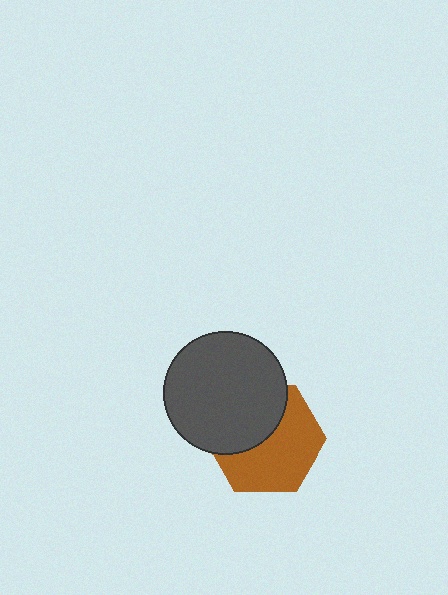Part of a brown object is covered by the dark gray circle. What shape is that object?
It is a hexagon.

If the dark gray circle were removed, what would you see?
You would see the complete brown hexagon.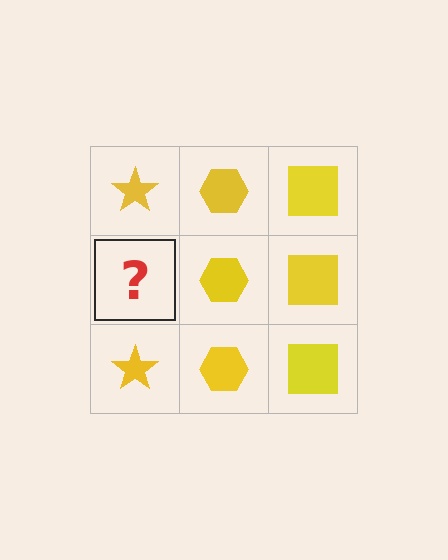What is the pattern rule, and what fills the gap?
The rule is that each column has a consistent shape. The gap should be filled with a yellow star.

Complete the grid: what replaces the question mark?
The question mark should be replaced with a yellow star.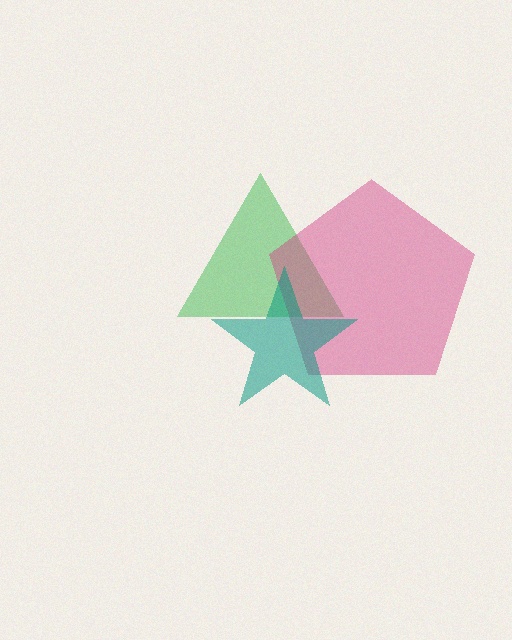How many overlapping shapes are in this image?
There are 3 overlapping shapes in the image.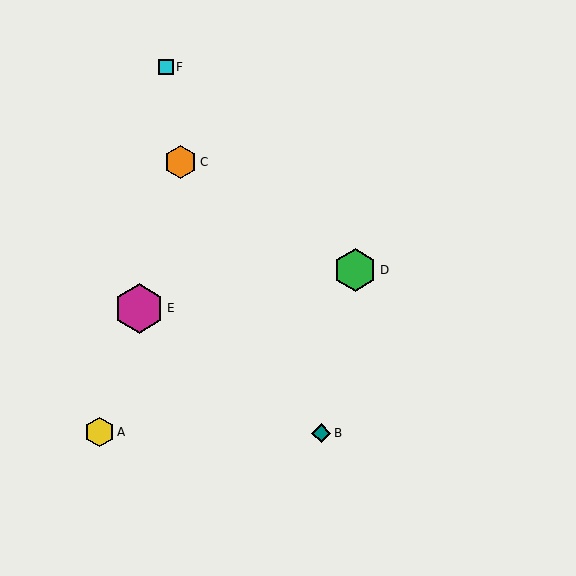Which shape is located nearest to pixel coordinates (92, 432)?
The yellow hexagon (labeled A) at (100, 432) is nearest to that location.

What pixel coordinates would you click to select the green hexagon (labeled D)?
Click at (355, 270) to select the green hexagon D.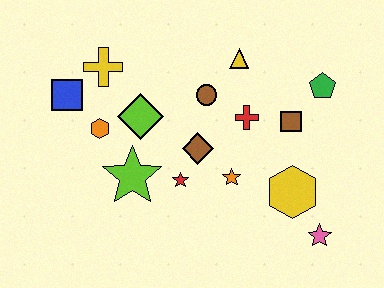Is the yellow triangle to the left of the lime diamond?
No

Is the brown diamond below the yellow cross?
Yes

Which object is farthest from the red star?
The green pentagon is farthest from the red star.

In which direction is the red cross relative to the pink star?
The red cross is above the pink star.